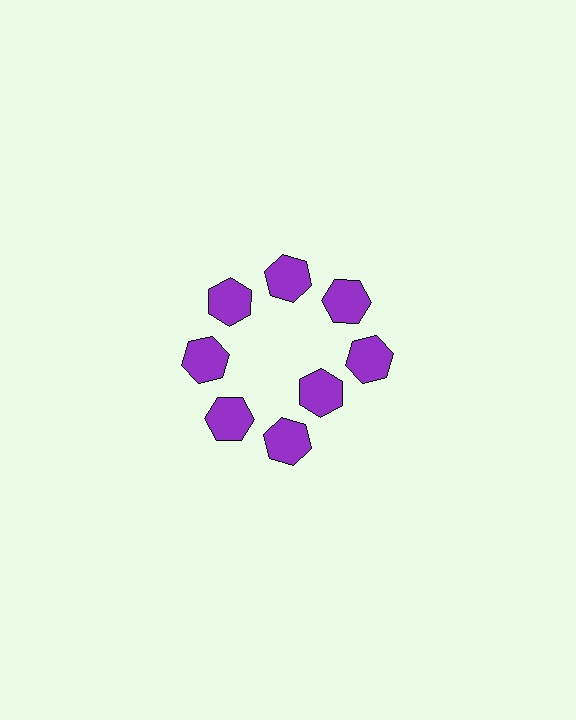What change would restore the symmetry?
The symmetry would be restored by moving it outward, back onto the ring so that all 8 hexagons sit at equal angles and equal distance from the center.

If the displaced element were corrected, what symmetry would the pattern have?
It would have 8-fold rotational symmetry — the pattern would map onto itself every 45 degrees.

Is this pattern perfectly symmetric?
No. The 8 purple hexagons are arranged in a ring, but one element near the 4 o'clock position is pulled inward toward the center, breaking the 8-fold rotational symmetry.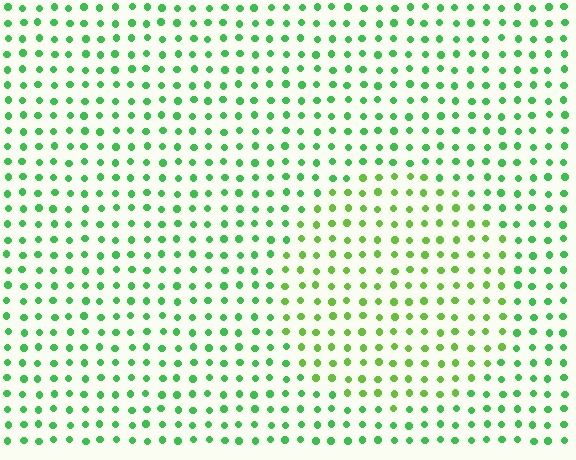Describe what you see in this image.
The image is filled with small green elements in a uniform arrangement. A circle-shaped region is visible where the elements are tinted to a slightly different hue, forming a subtle color boundary.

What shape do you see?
I see a circle.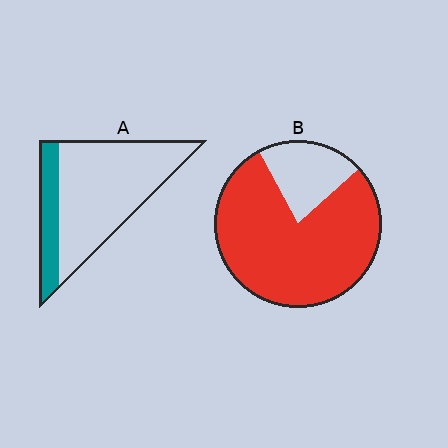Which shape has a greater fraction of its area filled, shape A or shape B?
Shape B.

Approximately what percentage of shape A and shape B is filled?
A is approximately 20% and B is approximately 80%.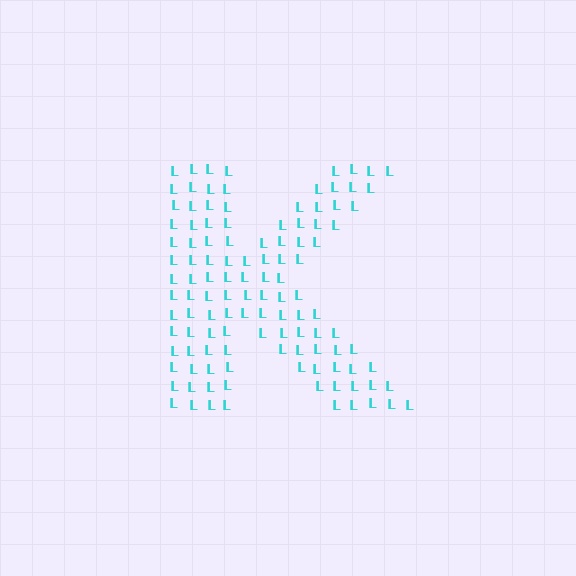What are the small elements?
The small elements are letter L's.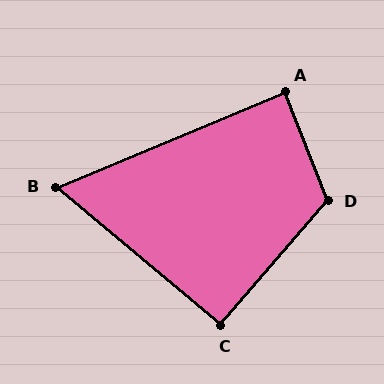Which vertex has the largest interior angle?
D, at approximately 117 degrees.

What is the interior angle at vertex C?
Approximately 91 degrees (approximately right).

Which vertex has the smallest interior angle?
B, at approximately 63 degrees.